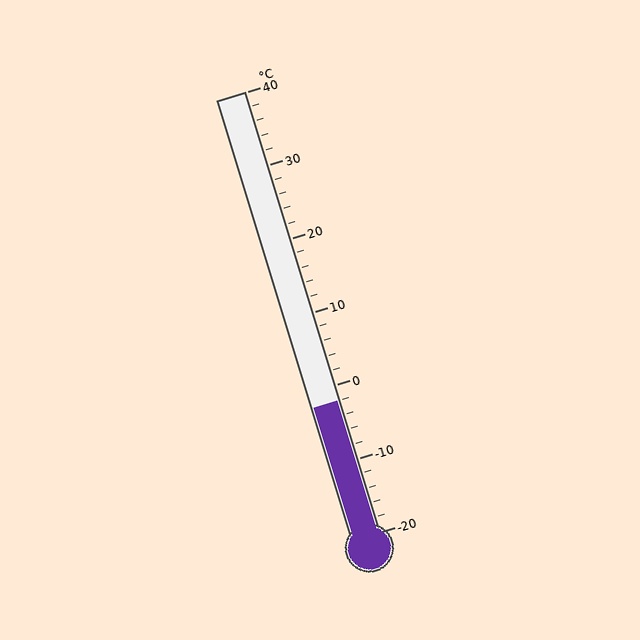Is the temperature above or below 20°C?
The temperature is below 20°C.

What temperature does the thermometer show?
The thermometer shows approximately -2°C.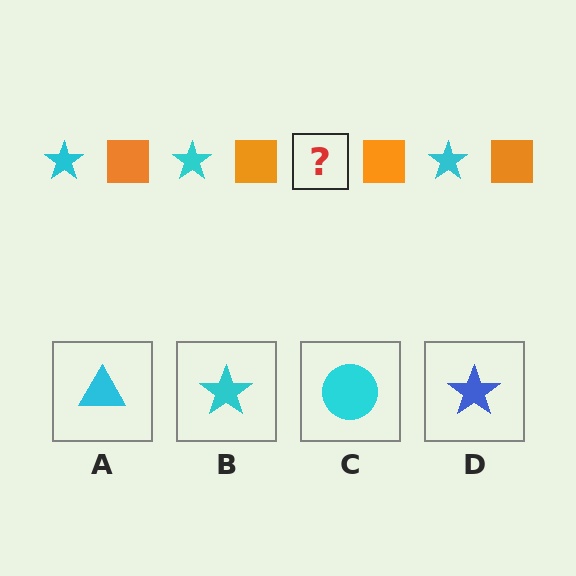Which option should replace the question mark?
Option B.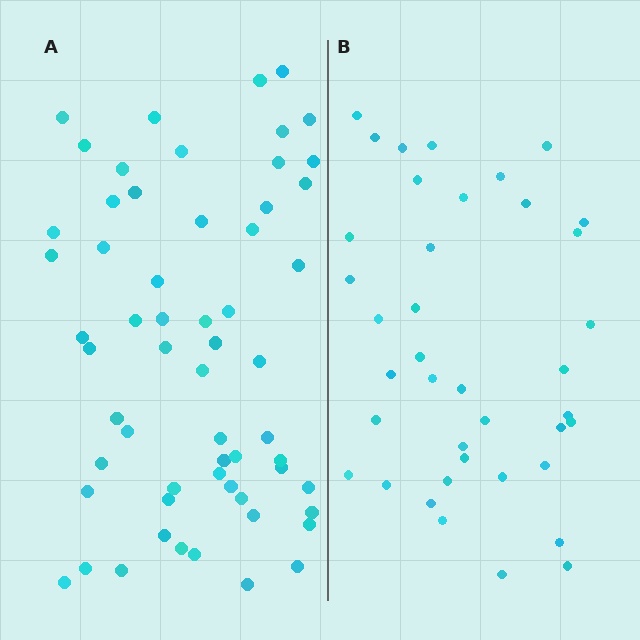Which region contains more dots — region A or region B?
Region A (the left region) has more dots.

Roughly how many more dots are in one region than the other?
Region A has approximately 20 more dots than region B.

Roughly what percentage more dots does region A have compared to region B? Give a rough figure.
About 50% more.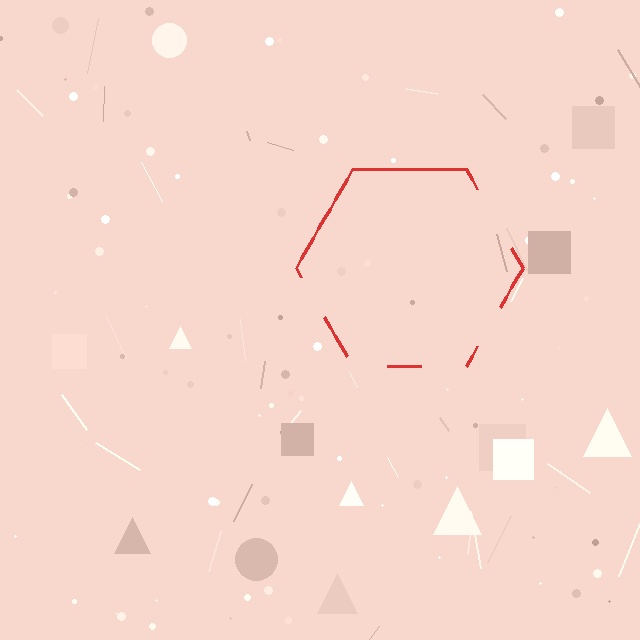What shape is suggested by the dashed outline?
The dashed outline suggests a hexagon.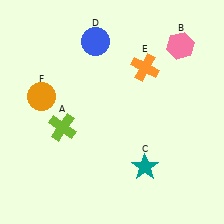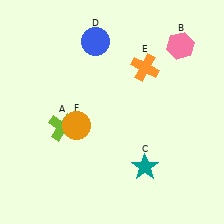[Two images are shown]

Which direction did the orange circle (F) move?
The orange circle (F) moved right.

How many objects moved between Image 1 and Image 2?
1 object moved between the two images.